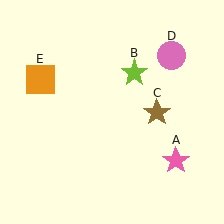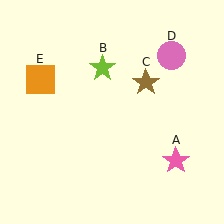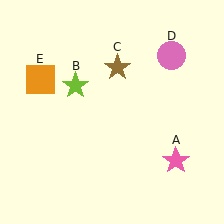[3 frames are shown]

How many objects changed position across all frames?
2 objects changed position: lime star (object B), brown star (object C).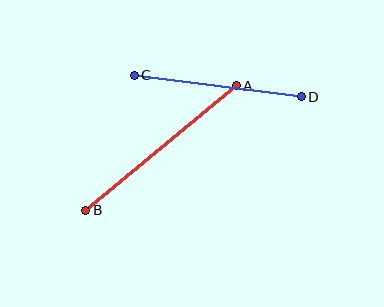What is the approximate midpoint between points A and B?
The midpoint is at approximately (161, 148) pixels.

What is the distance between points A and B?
The distance is approximately 196 pixels.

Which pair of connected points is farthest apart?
Points A and B are farthest apart.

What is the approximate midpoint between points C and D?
The midpoint is at approximately (218, 86) pixels.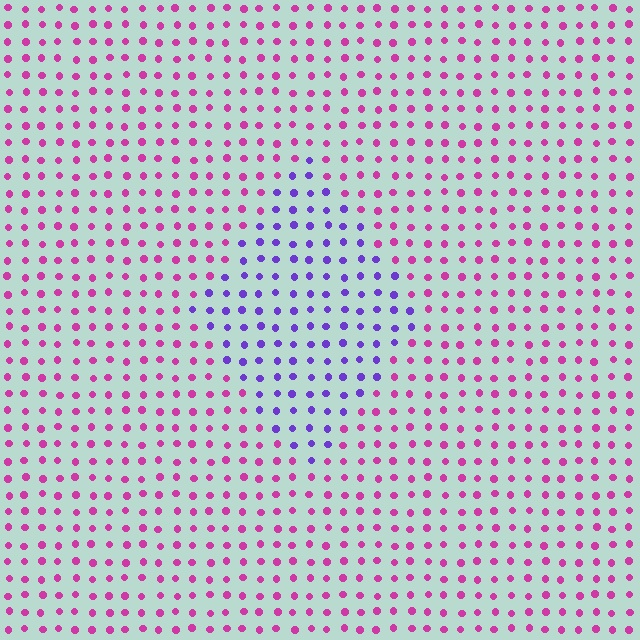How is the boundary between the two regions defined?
The boundary is defined purely by a slight shift in hue (about 56 degrees). Spacing, size, and orientation are identical on both sides.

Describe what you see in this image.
The image is filled with small magenta elements in a uniform arrangement. A diamond-shaped region is visible where the elements are tinted to a slightly different hue, forming a subtle color boundary.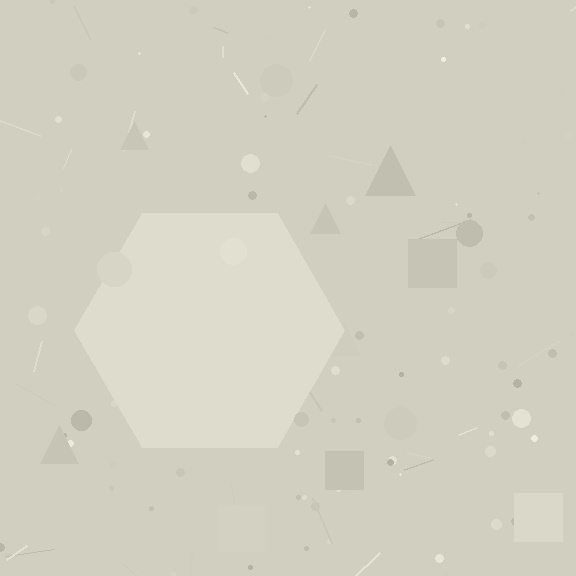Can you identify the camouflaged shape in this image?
The camouflaged shape is a hexagon.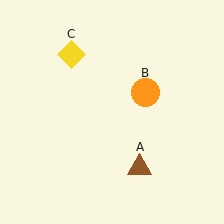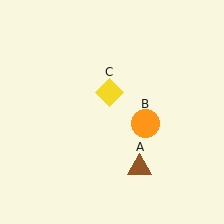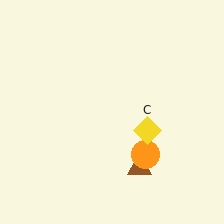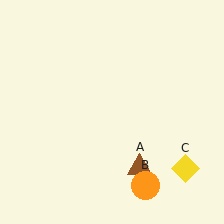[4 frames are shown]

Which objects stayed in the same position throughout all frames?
Brown triangle (object A) remained stationary.